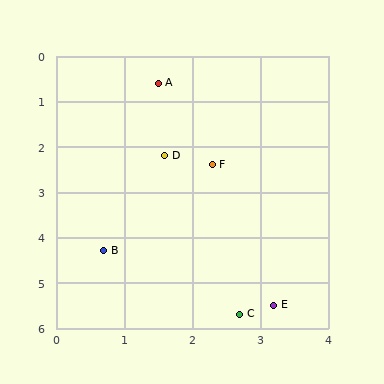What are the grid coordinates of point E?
Point E is at approximately (3.2, 5.5).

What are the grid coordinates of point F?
Point F is at approximately (2.3, 2.4).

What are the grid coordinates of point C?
Point C is at approximately (2.7, 5.7).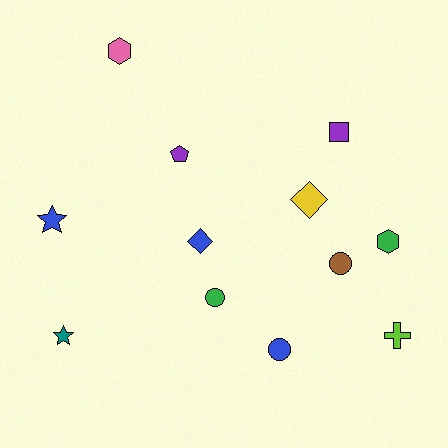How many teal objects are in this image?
There is 1 teal object.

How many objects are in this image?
There are 12 objects.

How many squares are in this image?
There is 1 square.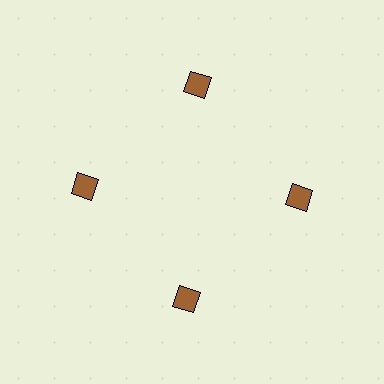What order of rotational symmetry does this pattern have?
This pattern has 4-fold rotational symmetry.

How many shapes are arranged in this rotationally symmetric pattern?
There are 4 shapes, arranged in 4 groups of 1.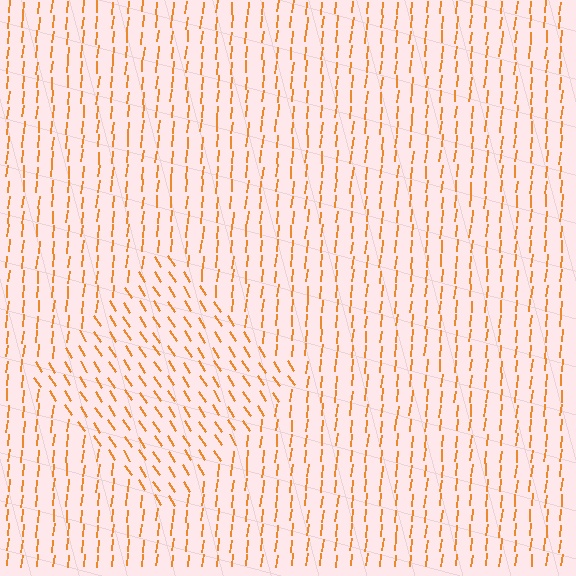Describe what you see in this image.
The image is filled with small orange line segments. A diamond region in the image has lines oriented differently from the surrounding lines, creating a visible texture boundary.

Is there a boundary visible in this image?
Yes, there is a texture boundary formed by a change in line orientation.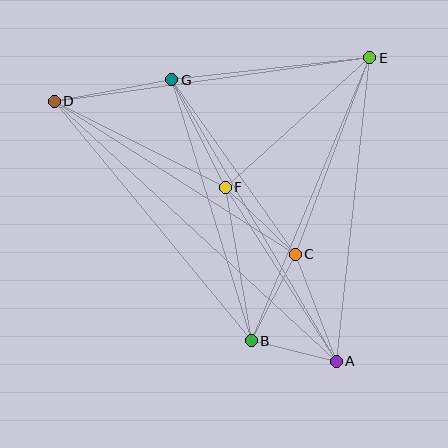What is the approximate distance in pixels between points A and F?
The distance between A and F is approximately 206 pixels.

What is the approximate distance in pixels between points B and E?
The distance between B and E is approximately 307 pixels.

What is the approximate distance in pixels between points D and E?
The distance between D and E is approximately 318 pixels.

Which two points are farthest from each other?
Points A and D are farthest from each other.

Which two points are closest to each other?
Points A and B are closest to each other.